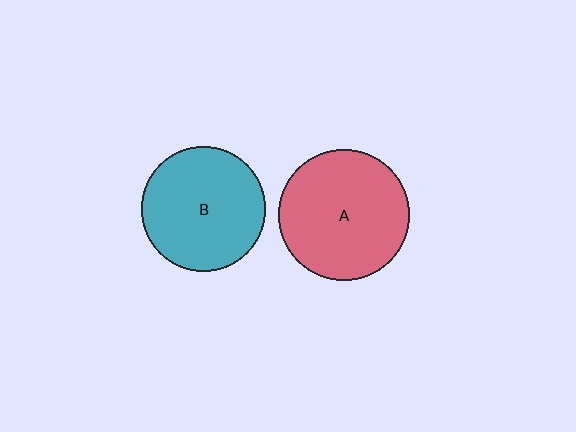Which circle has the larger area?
Circle A (red).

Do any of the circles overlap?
No, none of the circles overlap.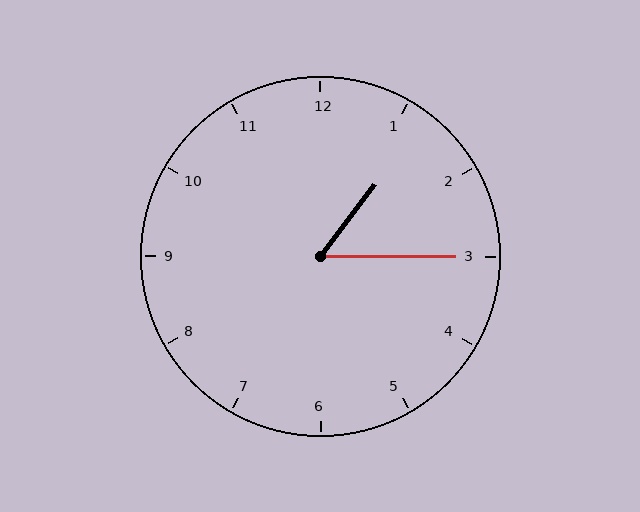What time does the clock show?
1:15.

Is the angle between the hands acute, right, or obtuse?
It is acute.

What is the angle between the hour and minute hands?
Approximately 52 degrees.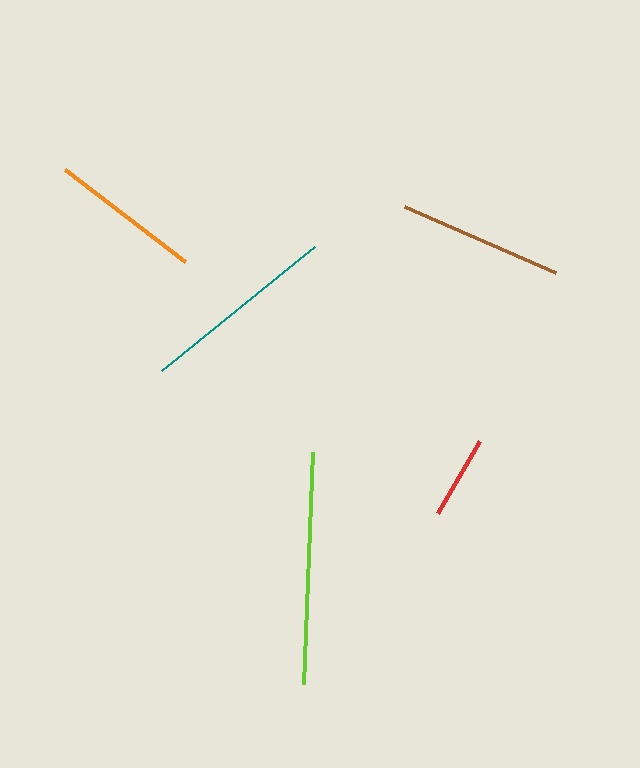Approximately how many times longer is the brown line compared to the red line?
The brown line is approximately 2.0 times the length of the red line.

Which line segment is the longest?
The lime line is the longest at approximately 232 pixels.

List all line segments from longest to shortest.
From longest to shortest: lime, teal, brown, orange, red.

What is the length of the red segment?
The red segment is approximately 83 pixels long.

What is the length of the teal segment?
The teal segment is approximately 197 pixels long.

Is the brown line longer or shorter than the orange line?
The brown line is longer than the orange line.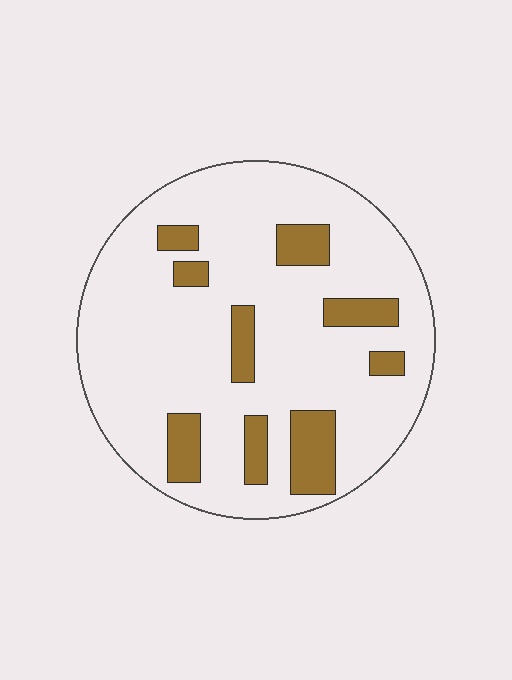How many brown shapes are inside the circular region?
9.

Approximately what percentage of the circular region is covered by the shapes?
Approximately 15%.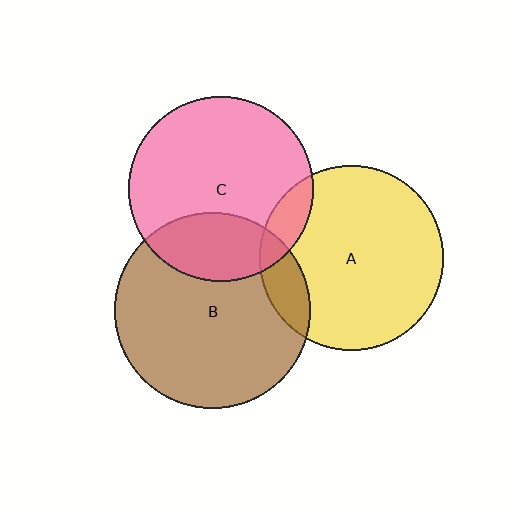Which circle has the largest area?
Circle B (brown).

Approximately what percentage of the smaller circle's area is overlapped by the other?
Approximately 25%.